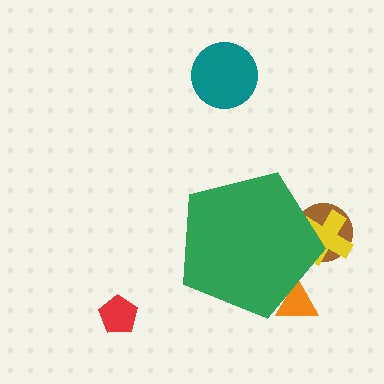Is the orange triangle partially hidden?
Yes, the orange triangle is partially hidden behind the green pentagon.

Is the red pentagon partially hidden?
No, the red pentagon is fully visible.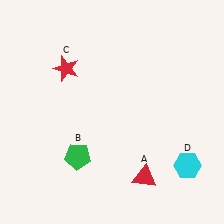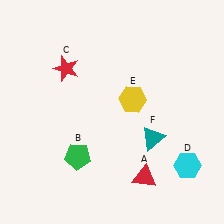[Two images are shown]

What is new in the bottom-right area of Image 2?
A teal triangle (F) was added in the bottom-right area of Image 2.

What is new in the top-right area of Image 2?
A yellow hexagon (E) was added in the top-right area of Image 2.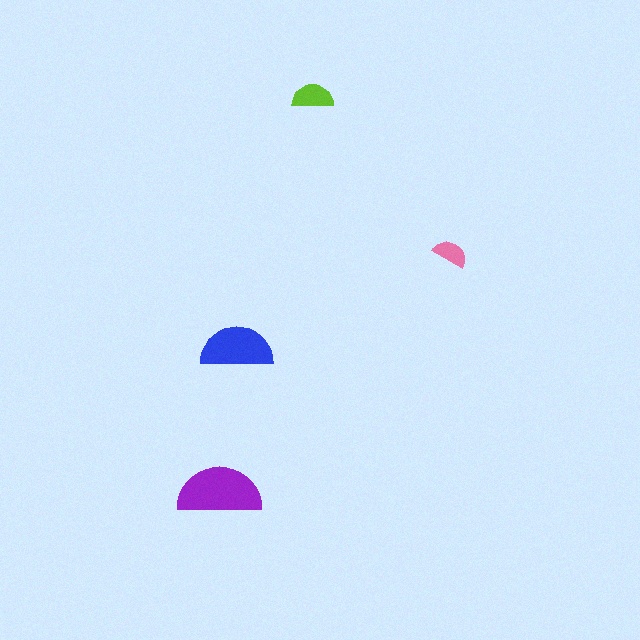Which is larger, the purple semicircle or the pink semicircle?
The purple one.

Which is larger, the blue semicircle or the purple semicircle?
The purple one.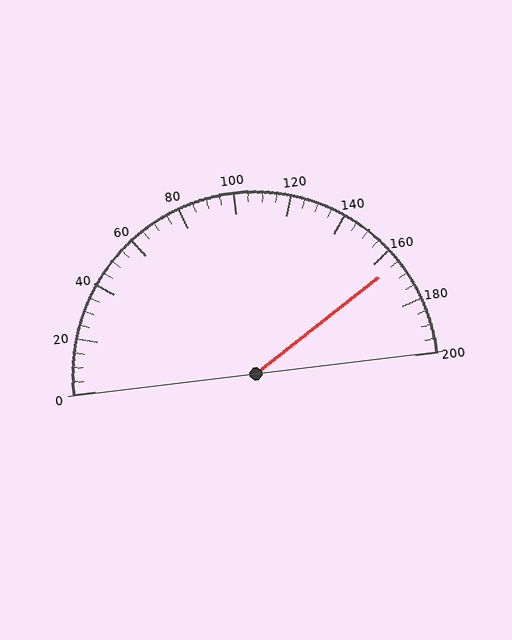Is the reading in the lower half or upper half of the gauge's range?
The reading is in the upper half of the range (0 to 200).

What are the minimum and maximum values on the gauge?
The gauge ranges from 0 to 200.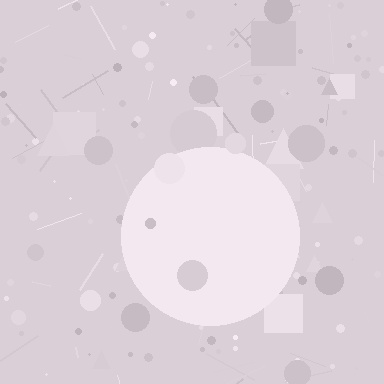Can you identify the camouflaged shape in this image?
The camouflaged shape is a circle.